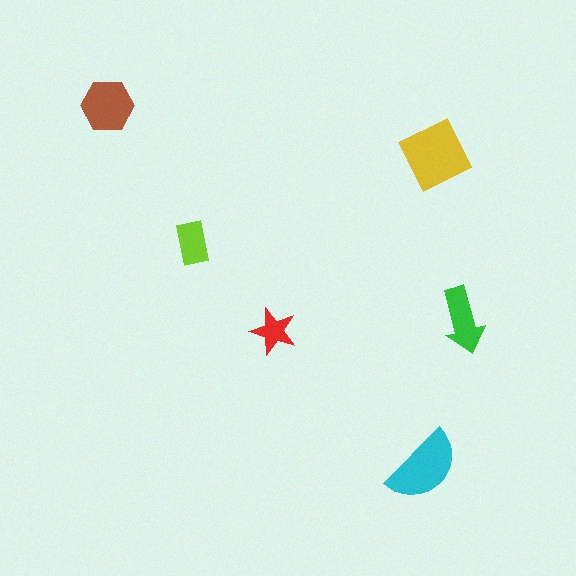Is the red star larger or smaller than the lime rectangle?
Smaller.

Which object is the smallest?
The red star.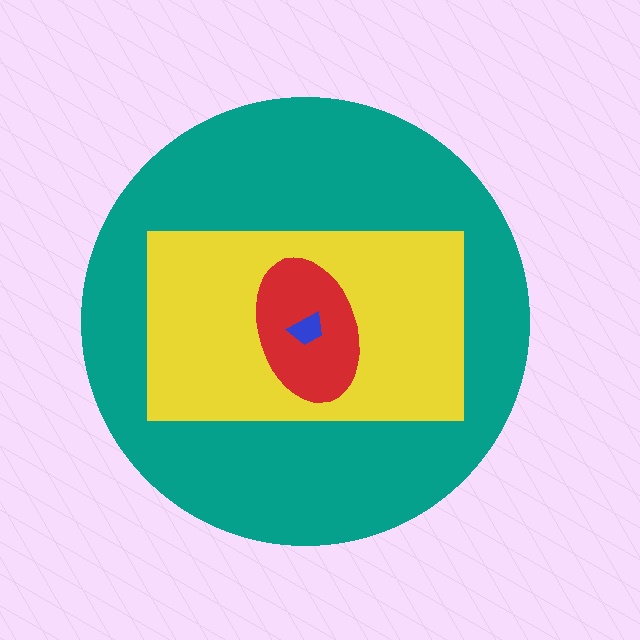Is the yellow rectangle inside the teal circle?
Yes.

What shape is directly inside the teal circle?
The yellow rectangle.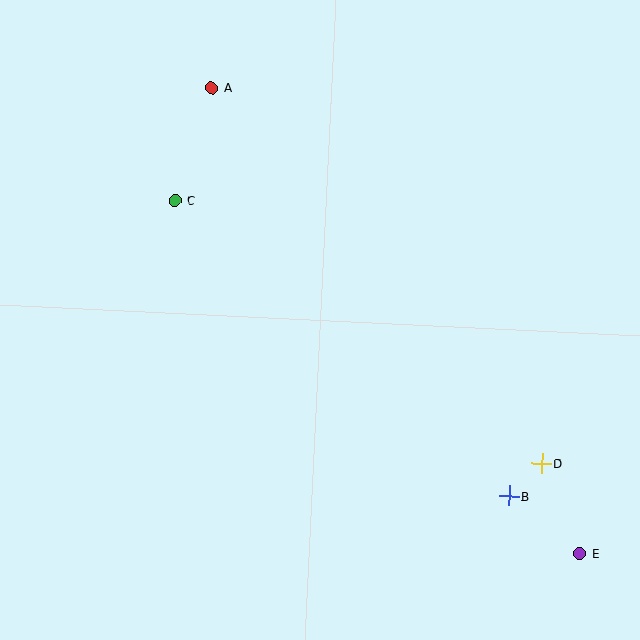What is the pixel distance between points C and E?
The distance between C and E is 537 pixels.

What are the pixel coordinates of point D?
Point D is at (542, 463).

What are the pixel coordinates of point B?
Point B is at (509, 496).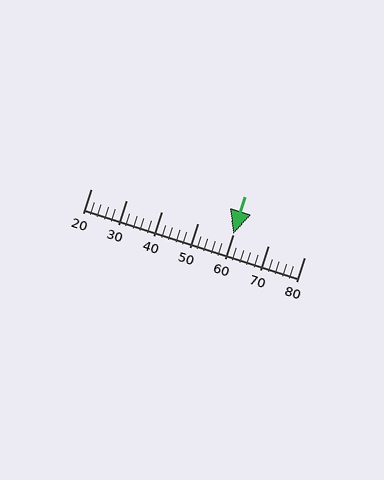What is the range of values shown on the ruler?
The ruler shows values from 20 to 80.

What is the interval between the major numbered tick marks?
The major tick marks are spaced 10 units apart.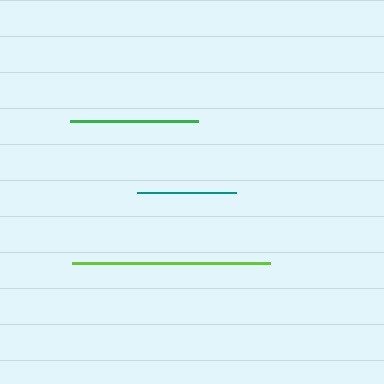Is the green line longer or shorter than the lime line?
The lime line is longer than the green line.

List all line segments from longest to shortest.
From longest to shortest: lime, green, teal.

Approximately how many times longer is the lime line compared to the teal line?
The lime line is approximately 2.0 times the length of the teal line.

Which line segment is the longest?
The lime line is the longest at approximately 198 pixels.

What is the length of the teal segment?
The teal segment is approximately 98 pixels long.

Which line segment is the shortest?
The teal line is the shortest at approximately 98 pixels.